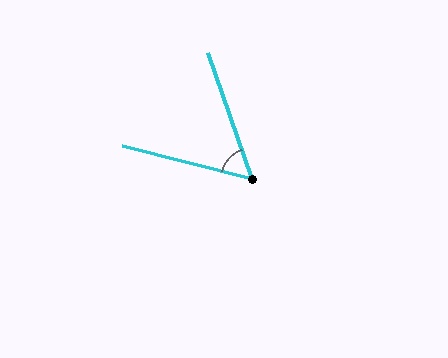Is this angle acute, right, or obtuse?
It is acute.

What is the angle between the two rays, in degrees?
Approximately 56 degrees.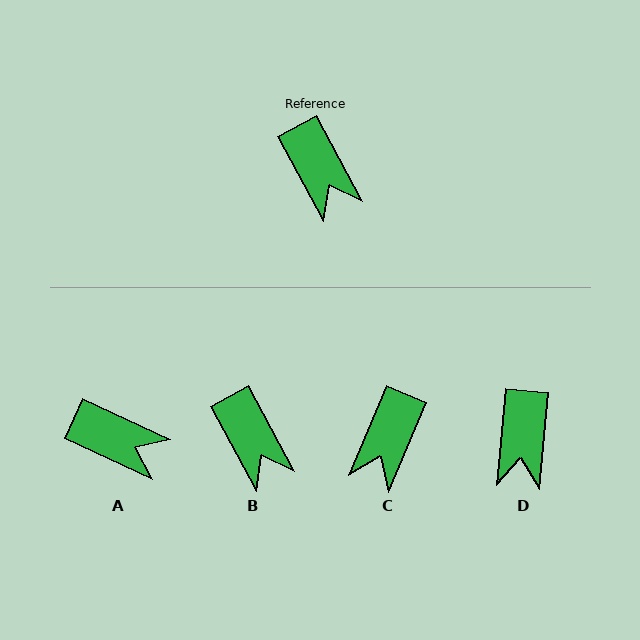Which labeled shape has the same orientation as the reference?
B.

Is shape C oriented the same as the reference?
No, it is off by about 51 degrees.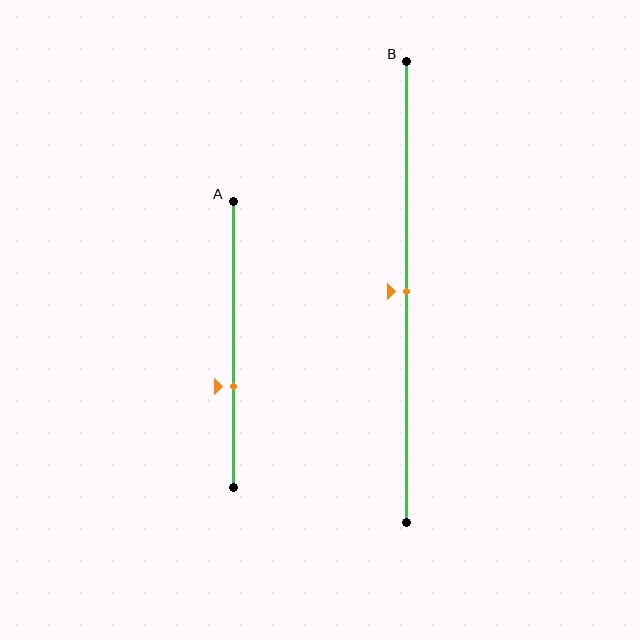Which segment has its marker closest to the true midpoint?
Segment B has its marker closest to the true midpoint.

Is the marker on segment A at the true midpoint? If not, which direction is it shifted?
No, the marker on segment A is shifted downward by about 15% of the segment length.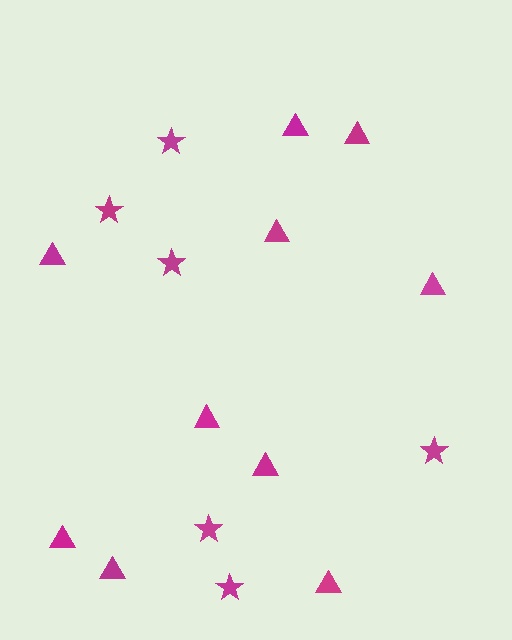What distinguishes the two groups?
There are 2 groups: one group of triangles (10) and one group of stars (6).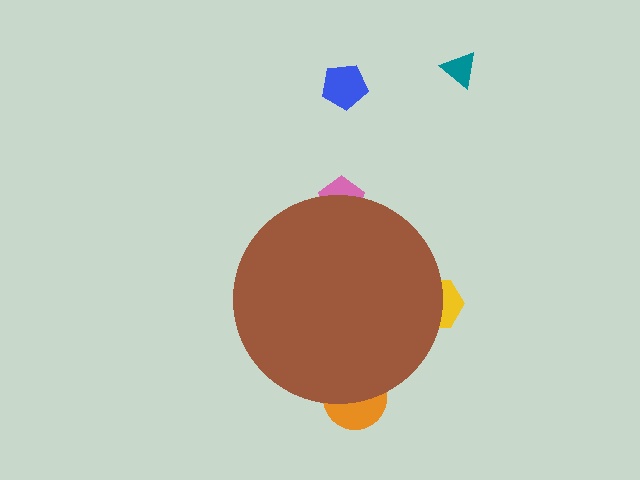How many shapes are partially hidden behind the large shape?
3 shapes are partially hidden.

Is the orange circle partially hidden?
Yes, the orange circle is partially hidden behind the brown circle.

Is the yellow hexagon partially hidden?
Yes, the yellow hexagon is partially hidden behind the brown circle.